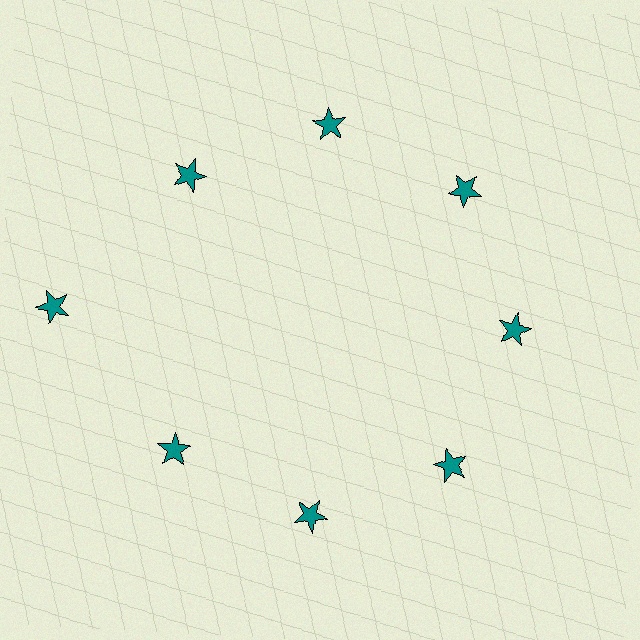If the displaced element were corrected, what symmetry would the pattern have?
It would have 8-fold rotational symmetry — the pattern would map onto itself every 45 degrees.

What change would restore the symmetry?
The symmetry would be restored by moving it inward, back onto the ring so that all 8 stars sit at equal angles and equal distance from the center.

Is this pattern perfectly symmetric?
No. The 8 teal stars are arranged in a ring, but one element near the 9 o'clock position is pushed outward from the center, breaking the 8-fold rotational symmetry.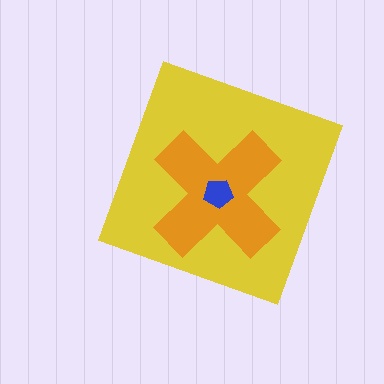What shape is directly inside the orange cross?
The blue pentagon.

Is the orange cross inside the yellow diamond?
Yes.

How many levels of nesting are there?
3.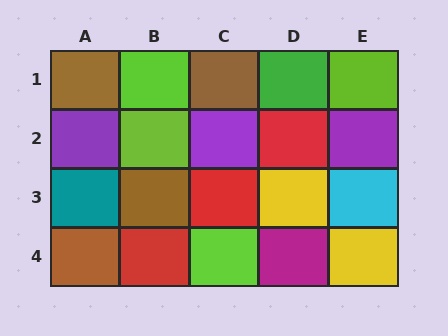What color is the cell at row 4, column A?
Brown.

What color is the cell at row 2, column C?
Purple.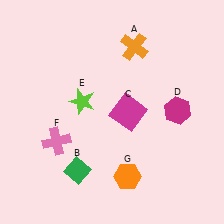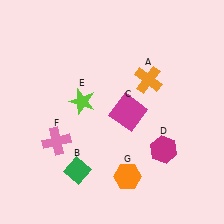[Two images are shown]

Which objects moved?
The objects that moved are: the orange cross (A), the magenta hexagon (D).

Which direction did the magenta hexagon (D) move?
The magenta hexagon (D) moved down.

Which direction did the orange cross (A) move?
The orange cross (A) moved down.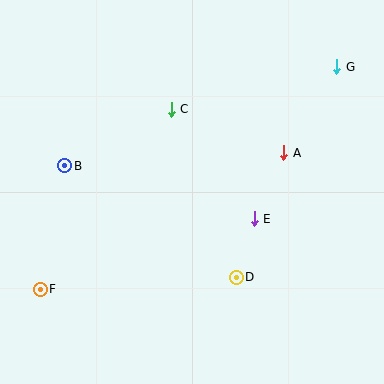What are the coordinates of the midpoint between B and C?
The midpoint between B and C is at (118, 138).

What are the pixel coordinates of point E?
Point E is at (254, 219).